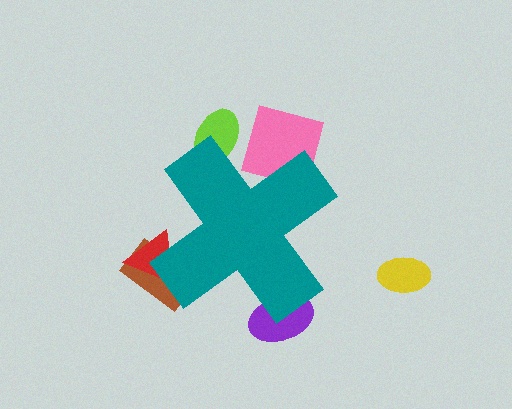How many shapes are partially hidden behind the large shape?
5 shapes are partially hidden.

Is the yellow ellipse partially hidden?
No, the yellow ellipse is fully visible.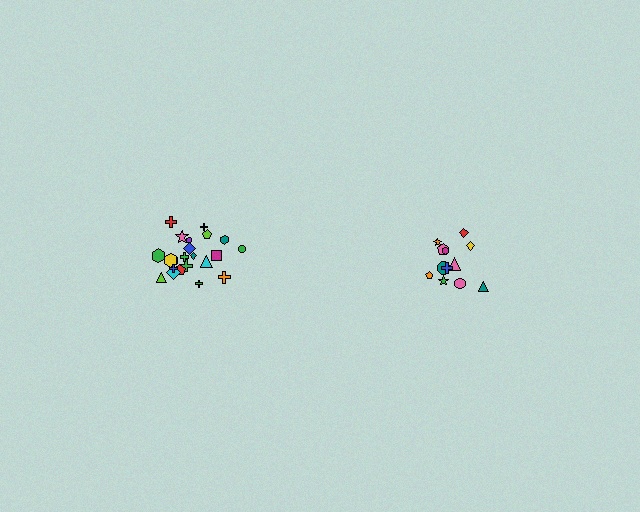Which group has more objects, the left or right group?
The left group.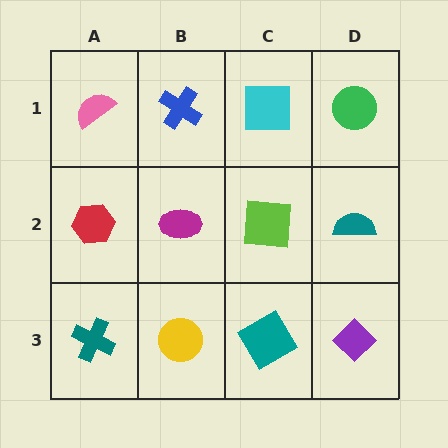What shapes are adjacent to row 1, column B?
A magenta ellipse (row 2, column B), a pink semicircle (row 1, column A), a cyan square (row 1, column C).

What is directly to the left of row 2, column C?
A magenta ellipse.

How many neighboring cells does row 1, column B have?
3.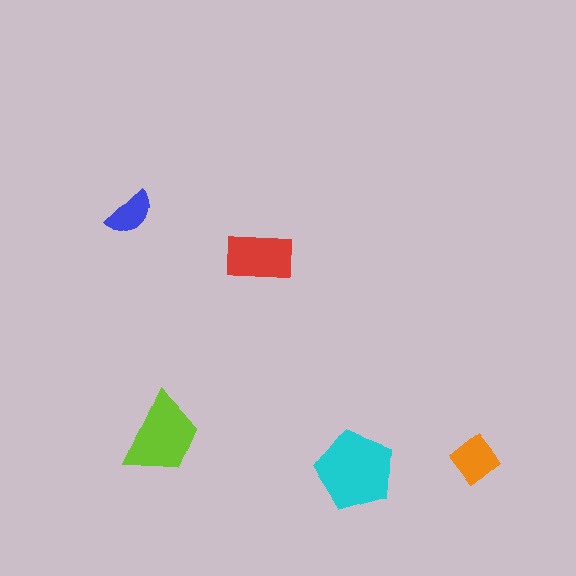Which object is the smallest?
The blue semicircle.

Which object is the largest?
The cyan pentagon.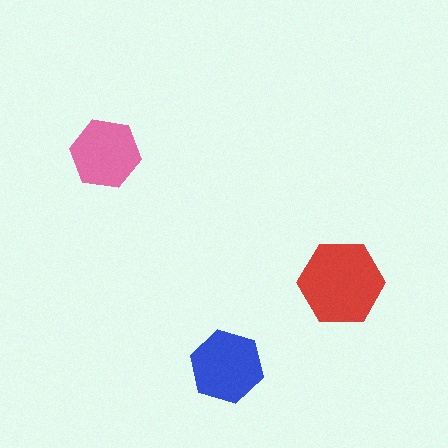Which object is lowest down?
The blue hexagon is bottommost.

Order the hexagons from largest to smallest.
the red one, the blue one, the pink one.